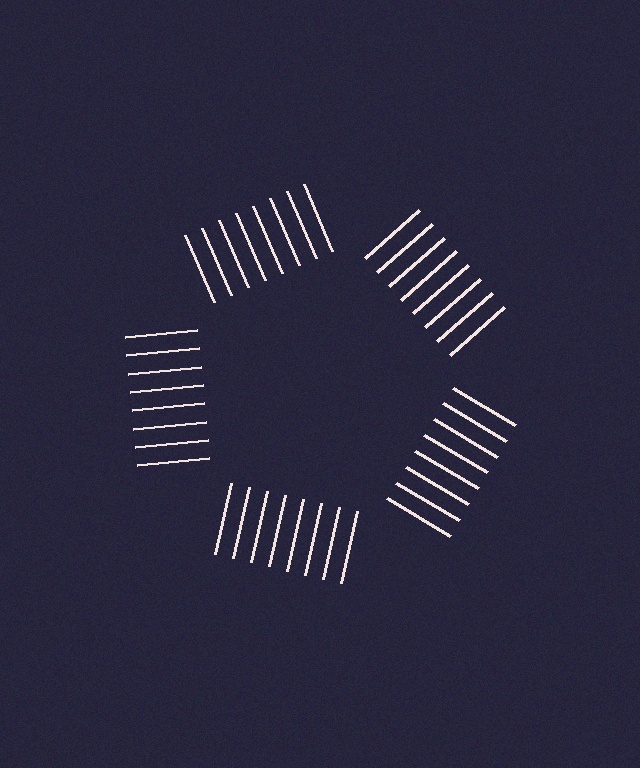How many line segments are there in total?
40 — 8 along each of the 5 edges.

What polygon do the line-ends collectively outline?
An illusory pentagon — the line segments terminate on its edges but no continuous stroke is drawn.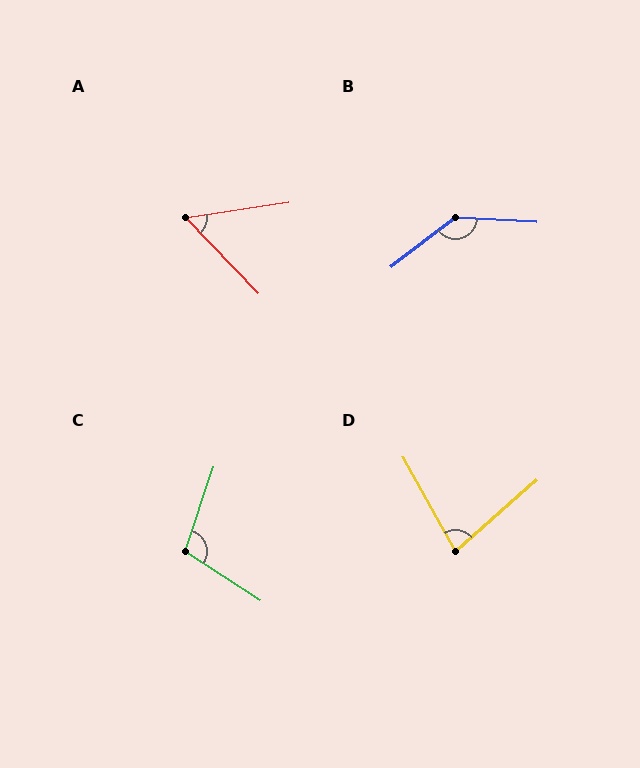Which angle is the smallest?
A, at approximately 55 degrees.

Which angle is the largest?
B, at approximately 139 degrees.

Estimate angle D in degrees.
Approximately 78 degrees.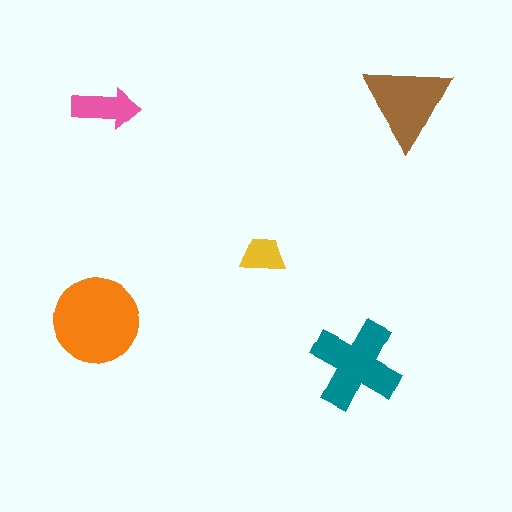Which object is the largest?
The orange circle.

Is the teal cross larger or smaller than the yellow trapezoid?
Larger.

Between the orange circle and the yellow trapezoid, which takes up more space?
The orange circle.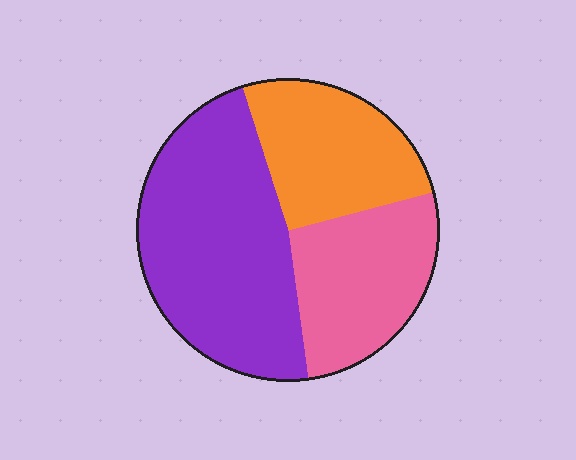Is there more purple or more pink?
Purple.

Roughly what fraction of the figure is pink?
Pink takes up about one quarter (1/4) of the figure.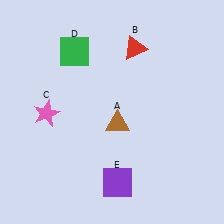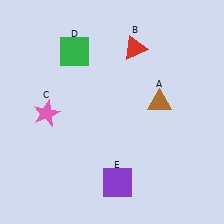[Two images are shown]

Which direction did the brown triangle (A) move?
The brown triangle (A) moved right.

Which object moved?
The brown triangle (A) moved right.